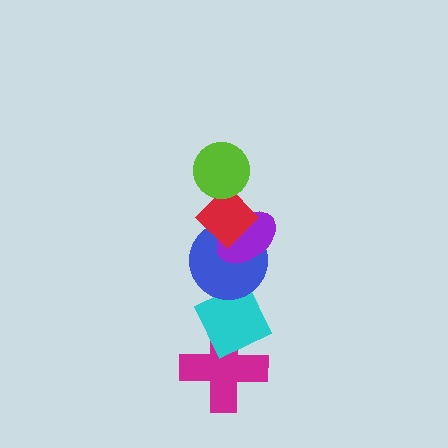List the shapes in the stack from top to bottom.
From top to bottom: the lime circle, the red diamond, the purple ellipse, the blue circle, the cyan diamond, the magenta cross.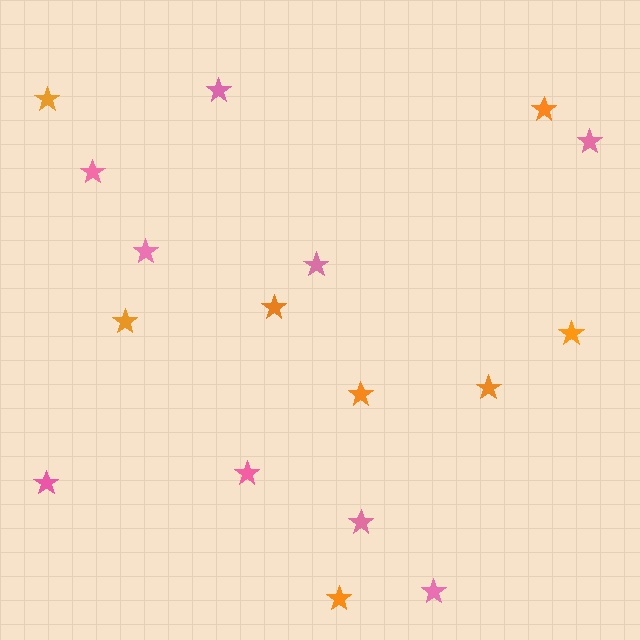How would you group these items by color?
There are 2 groups: one group of pink stars (9) and one group of orange stars (8).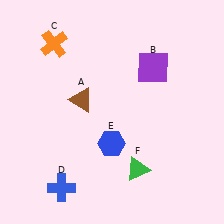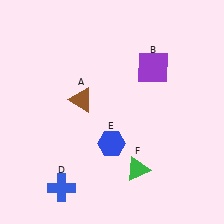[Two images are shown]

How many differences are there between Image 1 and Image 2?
There is 1 difference between the two images.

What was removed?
The orange cross (C) was removed in Image 2.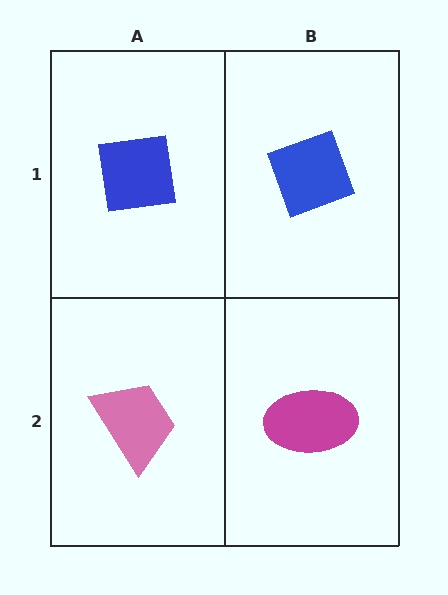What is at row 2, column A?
A pink trapezoid.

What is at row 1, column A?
A blue square.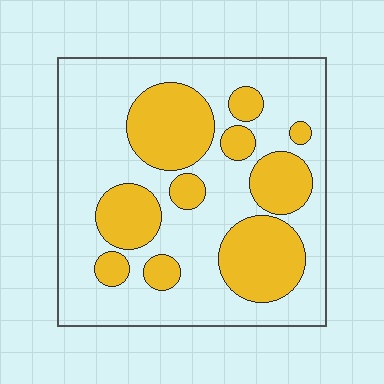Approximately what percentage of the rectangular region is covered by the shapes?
Approximately 35%.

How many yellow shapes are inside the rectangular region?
10.